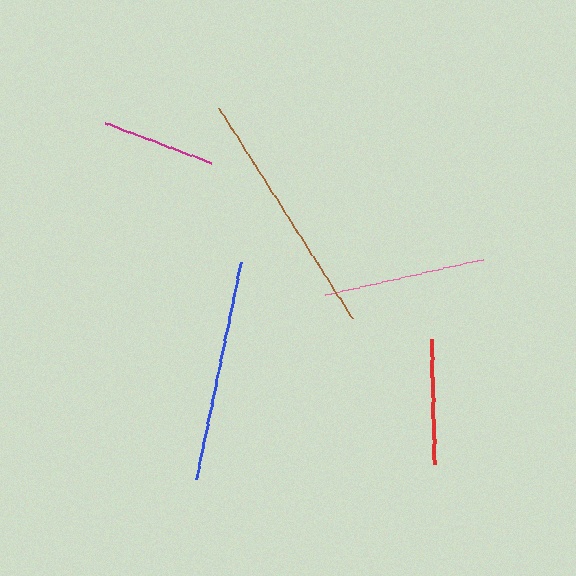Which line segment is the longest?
The brown line is the longest at approximately 248 pixels.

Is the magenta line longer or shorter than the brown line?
The brown line is longer than the magenta line.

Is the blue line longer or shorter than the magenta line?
The blue line is longer than the magenta line.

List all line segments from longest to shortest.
From longest to shortest: brown, blue, pink, red, magenta.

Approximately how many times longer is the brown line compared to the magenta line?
The brown line is approximately 2.2 times the length of the magenta line.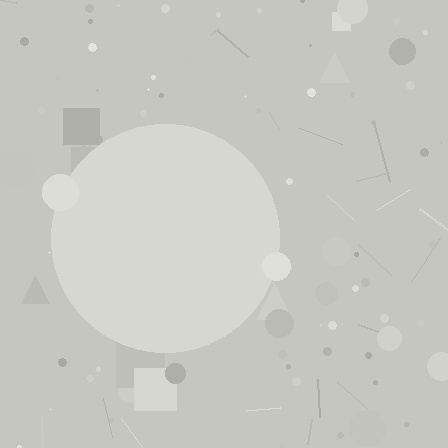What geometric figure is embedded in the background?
A circle is embedded in the background.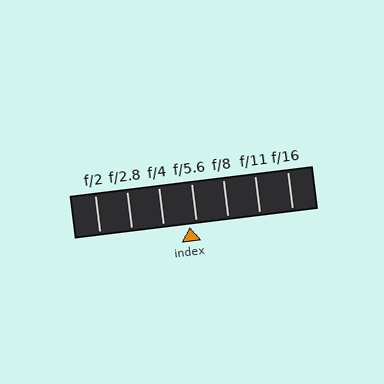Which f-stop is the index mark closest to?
The index mark is closest to f/5.6.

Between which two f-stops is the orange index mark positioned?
The index mark is between f/4 and f/5.6.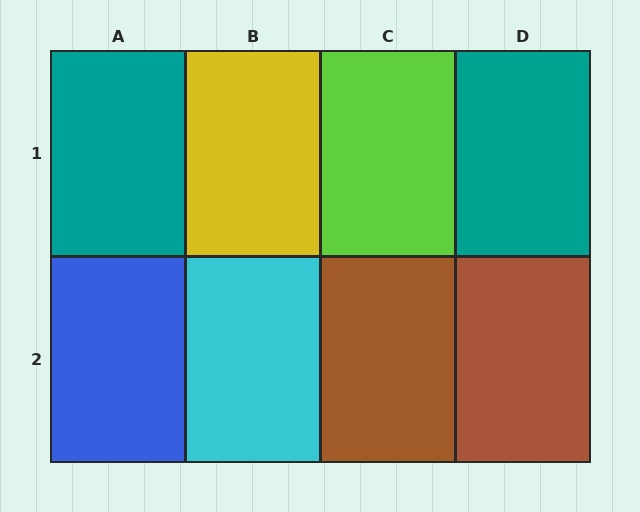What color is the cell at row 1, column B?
Yellow.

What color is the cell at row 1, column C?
Lime.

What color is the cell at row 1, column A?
Teal.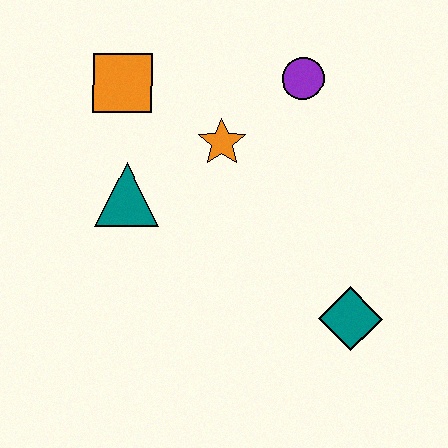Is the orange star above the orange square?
No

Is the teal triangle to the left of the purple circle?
Yes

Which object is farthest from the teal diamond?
The orange square is farthest from the teal diamond.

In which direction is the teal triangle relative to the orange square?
The teal triangle is below the orange square.